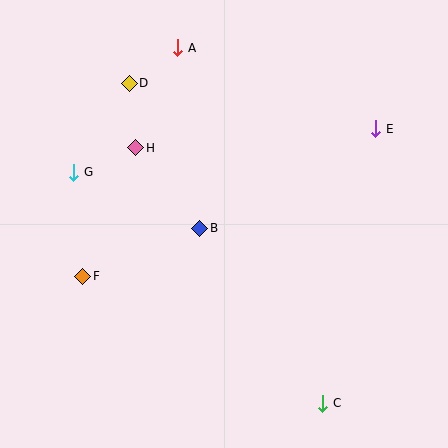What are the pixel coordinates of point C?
Point C is at (323, 403).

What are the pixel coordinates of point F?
Point F is at (83, 276).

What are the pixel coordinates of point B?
Point B is at (200, 228).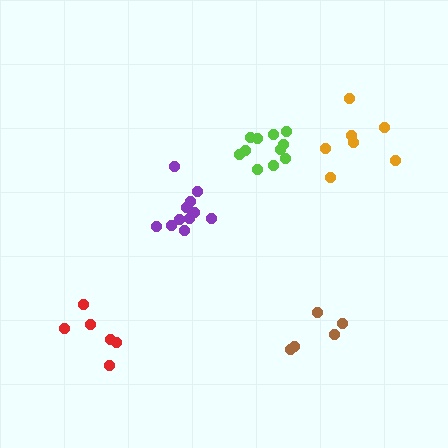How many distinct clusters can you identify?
There are 5 distinct clusters.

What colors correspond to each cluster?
The clusters are colored: lime, purple, brown, orange, red.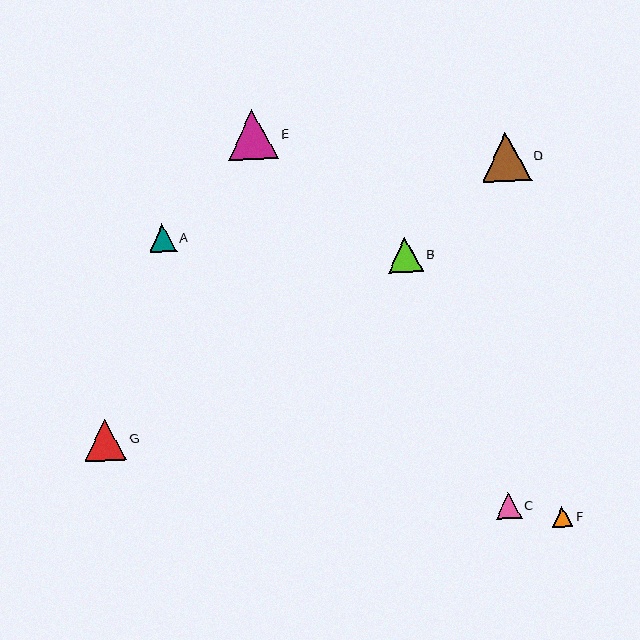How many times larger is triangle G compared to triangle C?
Triangle G is approximately 1.6 times the size of triangle C.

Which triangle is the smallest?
Triangle F is the smallest with a size of approximately 21 pixels.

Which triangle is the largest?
Triangle E is the largest with a size of approximately 50 pixels.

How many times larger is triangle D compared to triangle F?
Triangle D is approximately 2.4 times the size of triangle F.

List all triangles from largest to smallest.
From largest to smallest: E, D, G, B, A, C, F.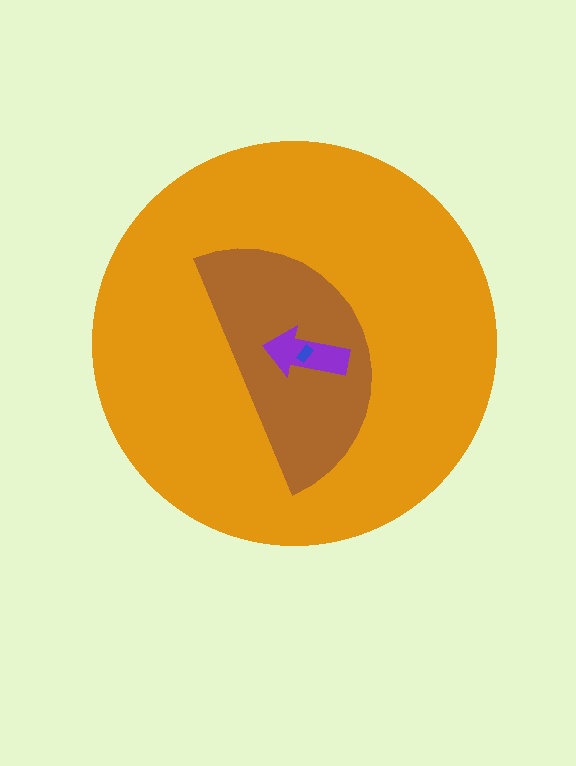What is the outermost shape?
The orange circle.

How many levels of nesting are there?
4.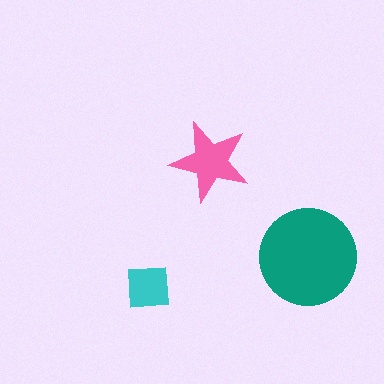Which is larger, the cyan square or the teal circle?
The teal circle.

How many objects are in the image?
There are 3 objects in the image.